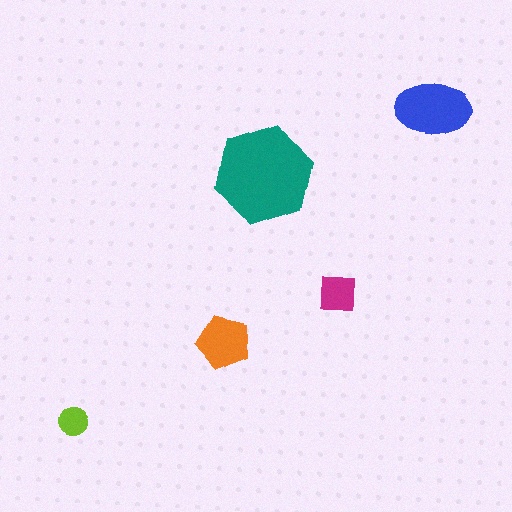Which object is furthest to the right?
The blue ellipse is rightmost.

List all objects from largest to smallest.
The teal hexagon, the blue ellipse, the orange pentagon, the magenta square, the lime circle.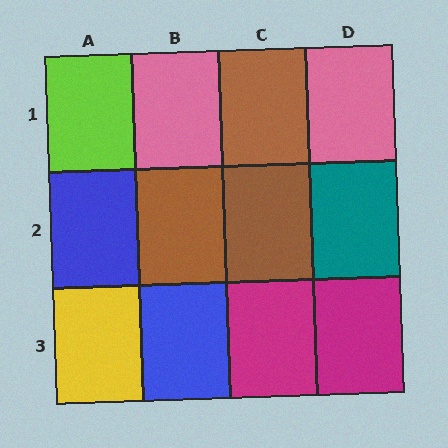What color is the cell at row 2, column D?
Teal.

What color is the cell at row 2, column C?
Brown.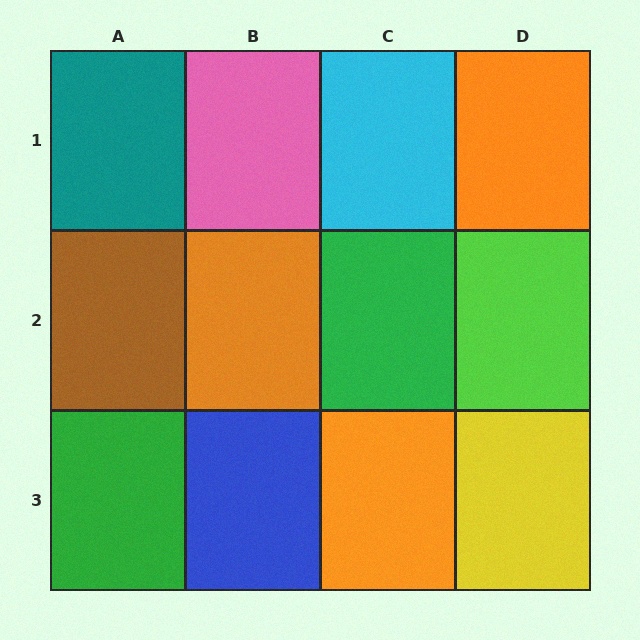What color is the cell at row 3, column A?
Green.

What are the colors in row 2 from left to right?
Brown, orange, green, lime.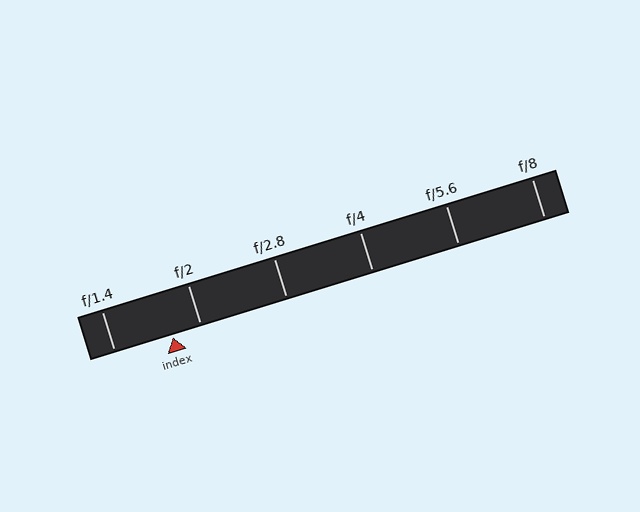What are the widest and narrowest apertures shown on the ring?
The widest aperture shown is f/1.4 and the narrowest is f/8.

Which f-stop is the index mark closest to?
The index mark is closest to f/2.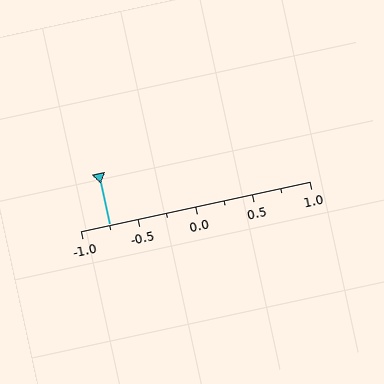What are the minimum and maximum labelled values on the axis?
The axis runs from -1.0 to 1.0.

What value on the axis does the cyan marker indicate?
The marker indicates approximately -0.75.